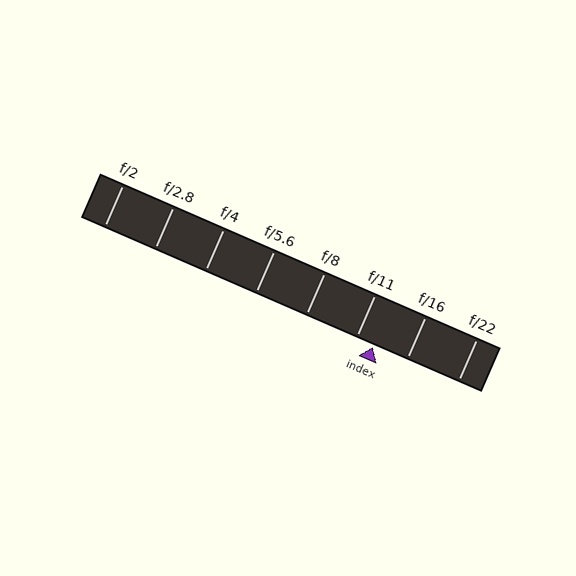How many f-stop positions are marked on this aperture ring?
There are 8 f-stop positions marked.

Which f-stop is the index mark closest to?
The index mark is closest to f/11.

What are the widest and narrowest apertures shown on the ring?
The widest aperture shown is f/2 and the narrowest is f/22.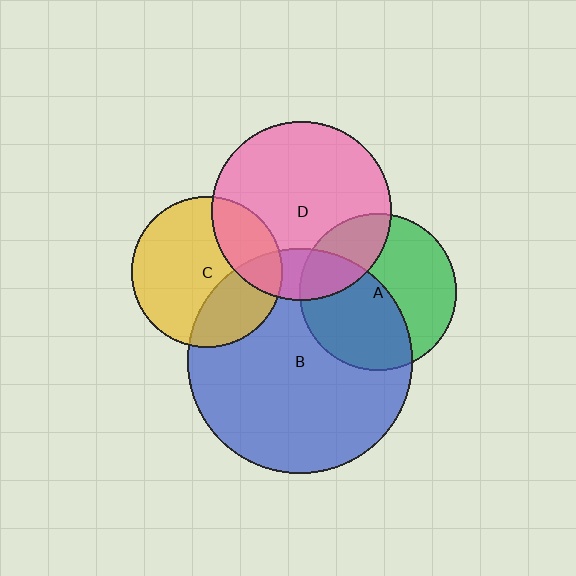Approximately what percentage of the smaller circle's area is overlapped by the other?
Approximately 20%.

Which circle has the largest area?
Circle B (blue).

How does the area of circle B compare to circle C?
Approximately 2.2 times.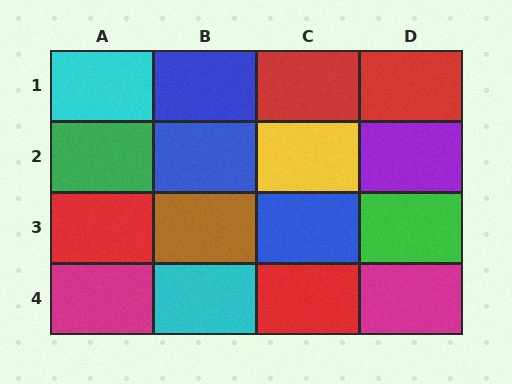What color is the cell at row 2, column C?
Yellow.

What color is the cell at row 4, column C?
Red.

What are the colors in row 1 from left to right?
Cyan, blue, red, red.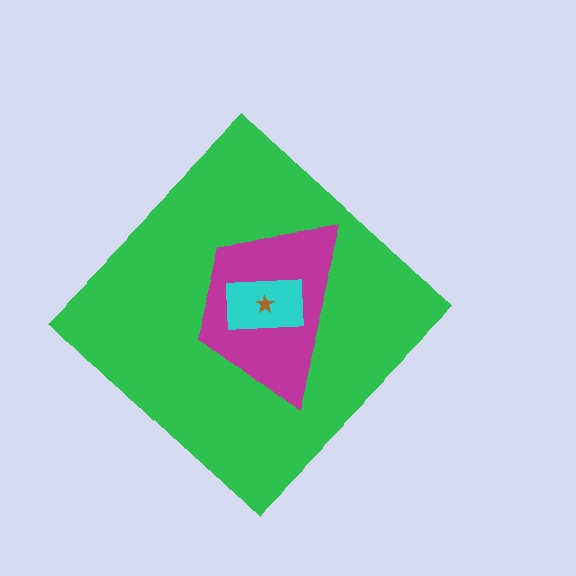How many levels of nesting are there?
4.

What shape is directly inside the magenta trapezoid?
The cyan rectangle.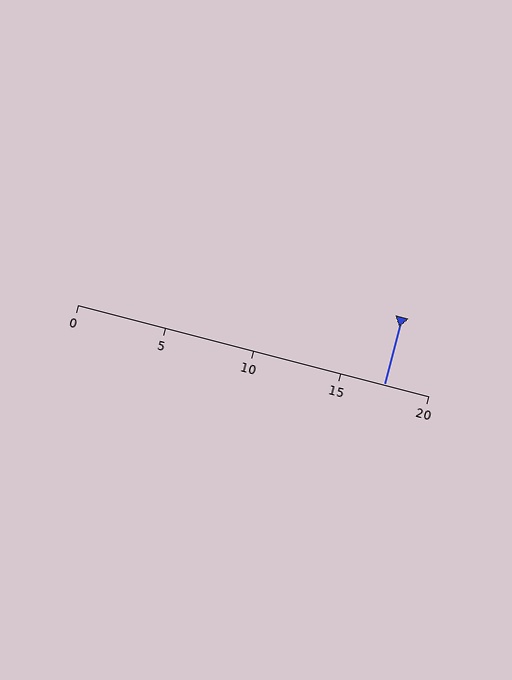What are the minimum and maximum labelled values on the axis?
The axis runs from 0 to 20.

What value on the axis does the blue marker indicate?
The marker indicates approximately 17.5.